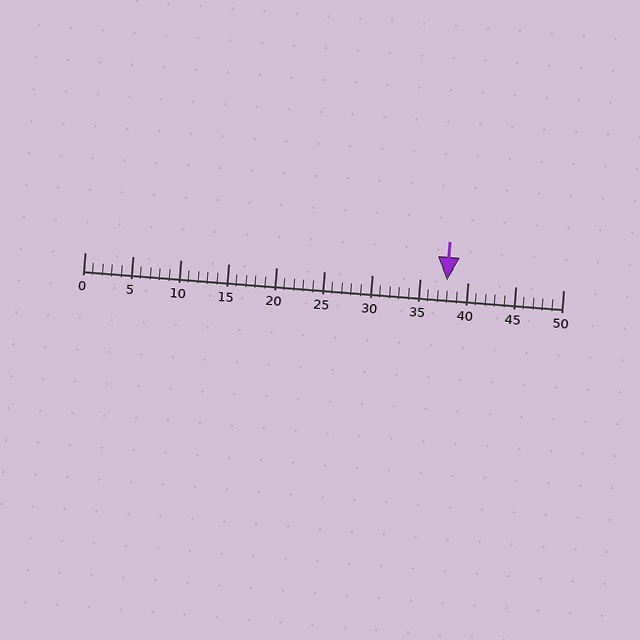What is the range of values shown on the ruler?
The ruler shows values from 0 to 50.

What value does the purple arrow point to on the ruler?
The purple arrow points to approximately 38.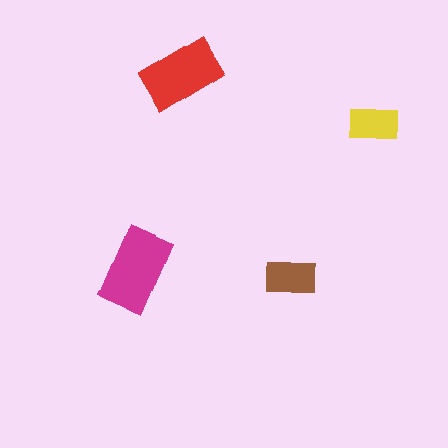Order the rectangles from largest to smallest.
the magenta one, the red one, the brown one, the yellow one.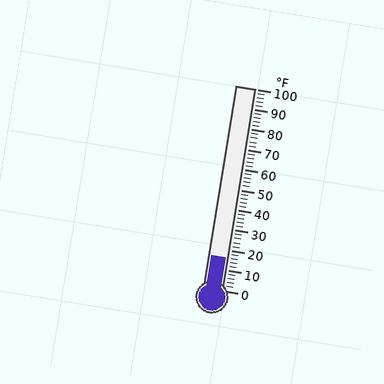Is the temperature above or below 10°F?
The temperature is above 10°F.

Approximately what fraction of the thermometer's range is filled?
The thermometer is filled to approximately 15% of its range.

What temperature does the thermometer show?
The thermometer shows approximately 16°F.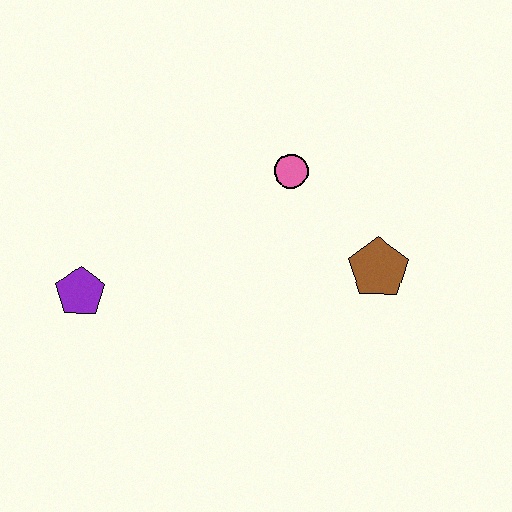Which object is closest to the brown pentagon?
The pink circle is closest to the brown pentagon.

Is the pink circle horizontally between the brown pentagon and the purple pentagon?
Yes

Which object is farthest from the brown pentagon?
The purple pentagon is farthest from the brown pentagon.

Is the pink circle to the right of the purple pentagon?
Yes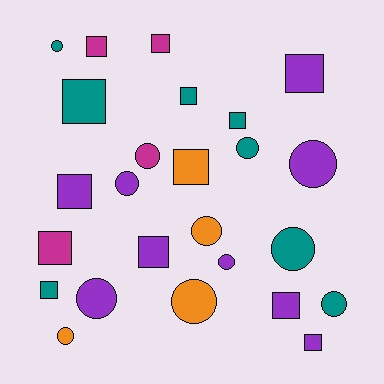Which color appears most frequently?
Purple, with 9 objects.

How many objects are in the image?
There are 25 objects.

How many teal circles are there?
There are 4 teal circles.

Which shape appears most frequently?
Square, with 13 objects.